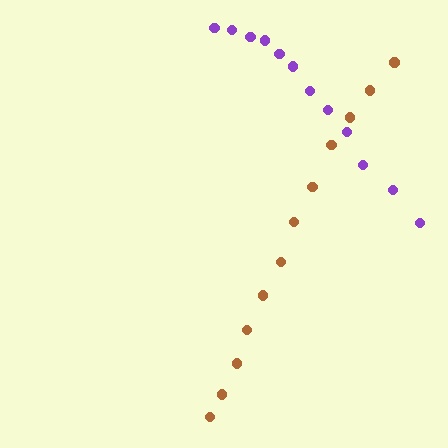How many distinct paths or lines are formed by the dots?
There are 2 distinct paths.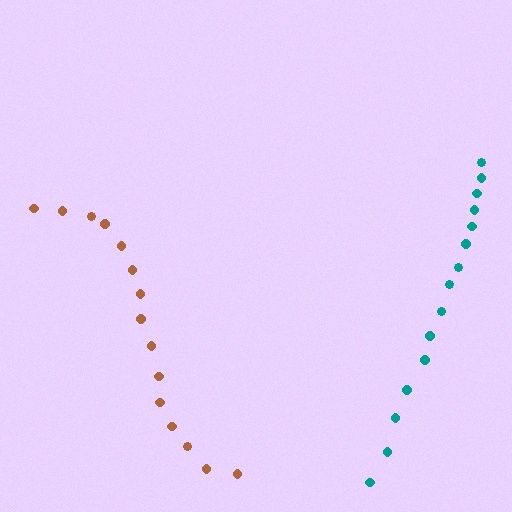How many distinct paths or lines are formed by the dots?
There are 2 distinct paths.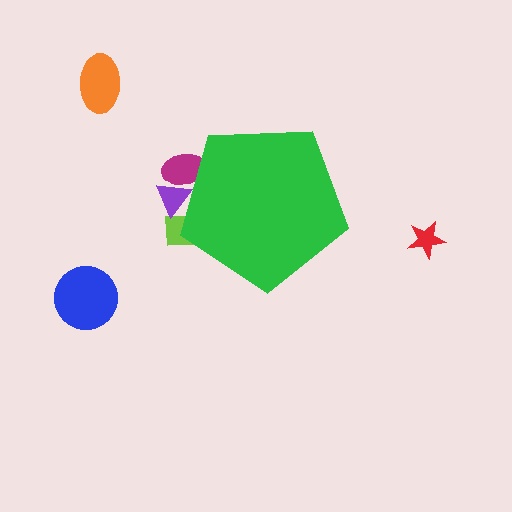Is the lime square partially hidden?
Yes, the lime square is partially hidden behind the green pentagon.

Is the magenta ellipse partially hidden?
Yes, the magenta ellipse is partially hidden behind the green pentagon.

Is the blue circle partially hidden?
No, the blue circle is fully visible.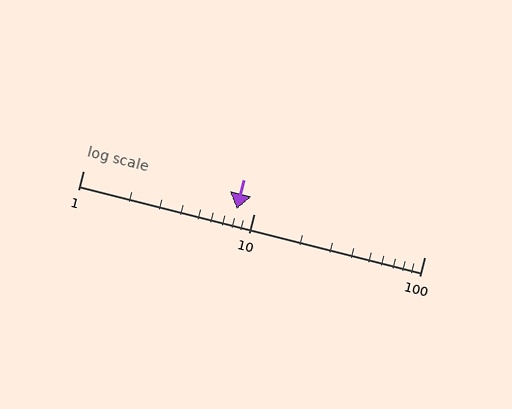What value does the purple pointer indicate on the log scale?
The pointer indicates approximately 8.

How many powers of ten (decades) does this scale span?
The scale spans 2 decades, from 1 to 100.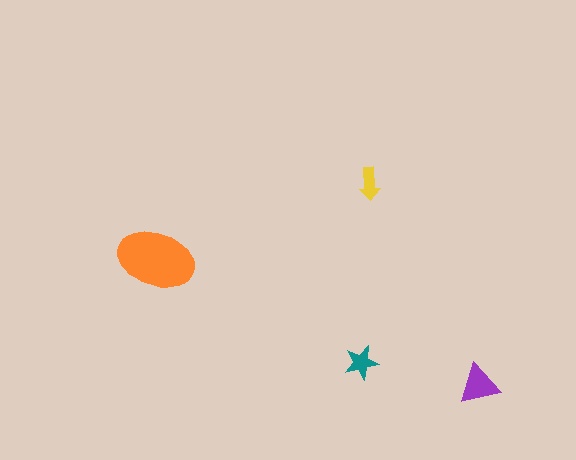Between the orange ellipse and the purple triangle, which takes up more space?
The orange ellipse.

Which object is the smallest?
The yellow arrow.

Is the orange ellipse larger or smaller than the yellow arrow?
Larger.